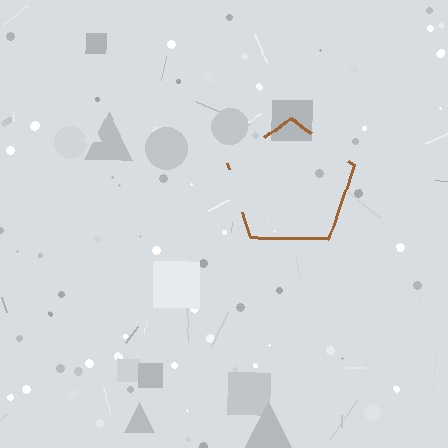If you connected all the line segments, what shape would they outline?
They would outline a pentagon.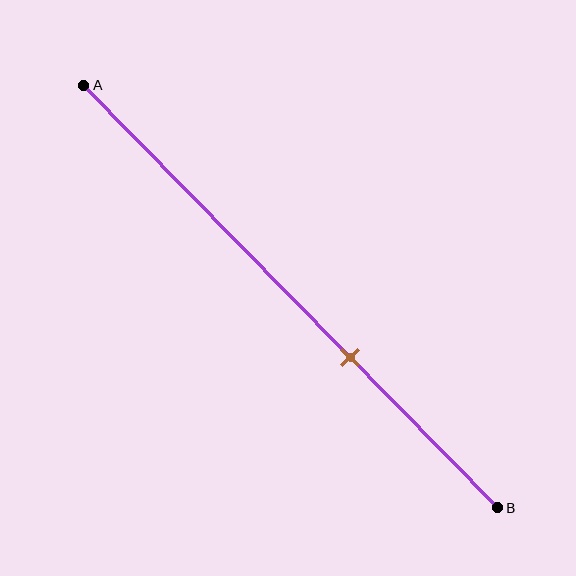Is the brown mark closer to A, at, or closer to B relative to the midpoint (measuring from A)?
The brown mark is closer to point B than the midpoint of segment AB.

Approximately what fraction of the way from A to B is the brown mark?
The brown mark is approximately 65% of the way from A to B.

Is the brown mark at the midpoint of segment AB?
No, the mark is at about 65% from A, not at the 50% midpoint.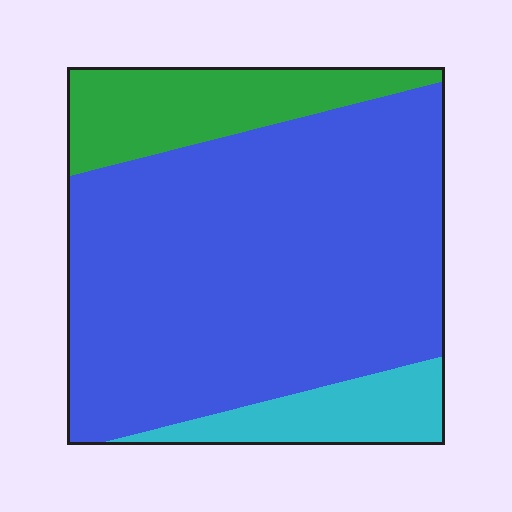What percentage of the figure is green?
Green covers around 15% of the figure.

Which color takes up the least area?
Cyan, at roughly 10%.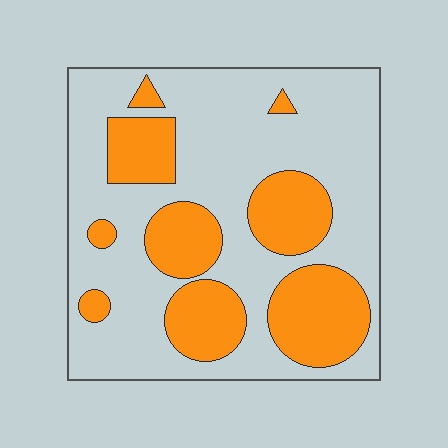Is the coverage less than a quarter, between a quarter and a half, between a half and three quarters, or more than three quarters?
Between a quarter and a half.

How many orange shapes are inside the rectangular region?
9.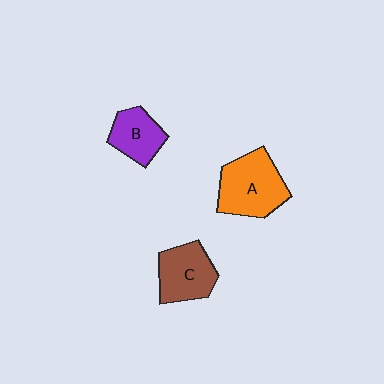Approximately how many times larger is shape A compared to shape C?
Approximately 1.3 times.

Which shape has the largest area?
Shape A (orange).